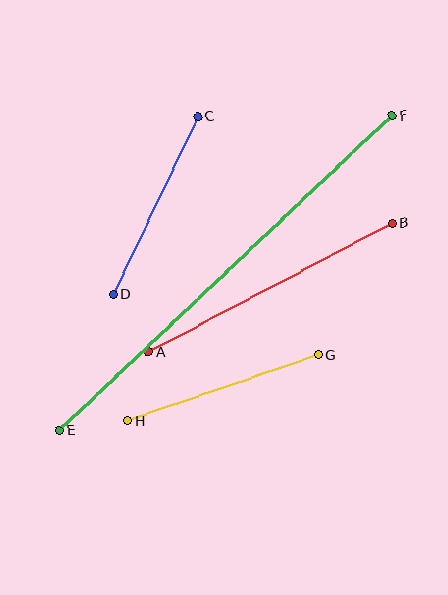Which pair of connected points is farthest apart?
Points E and F are farthest apart.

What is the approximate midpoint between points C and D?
The midpoint is at approximately (155, 205) pixels.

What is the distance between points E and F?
The distance is approximately 458 pixels.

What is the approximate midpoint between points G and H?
The midpoint is at approximately (223, 388) pixels.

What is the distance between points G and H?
The distance is approximately 201 pixels.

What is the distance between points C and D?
The distance is approximately 197 pixels.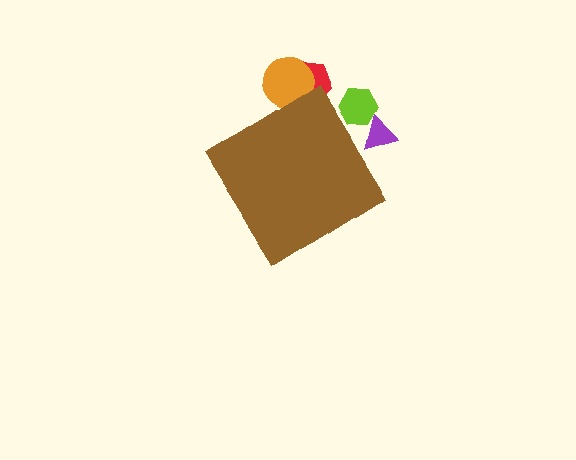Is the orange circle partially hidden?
Yes, the orange circle is partially hidden behind the brown diamond.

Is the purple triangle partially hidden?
Yes, the purple triangle is partially hidden behind the brown diamond.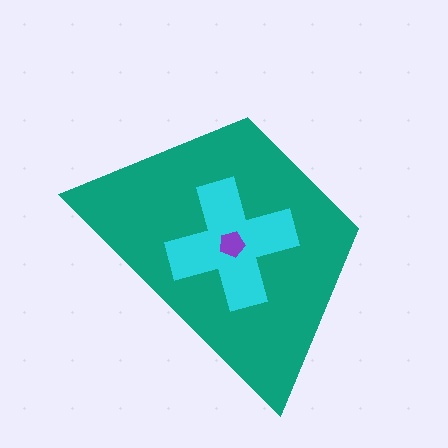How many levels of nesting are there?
3.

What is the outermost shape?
The teal trapezoid.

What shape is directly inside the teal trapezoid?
The cyan cross.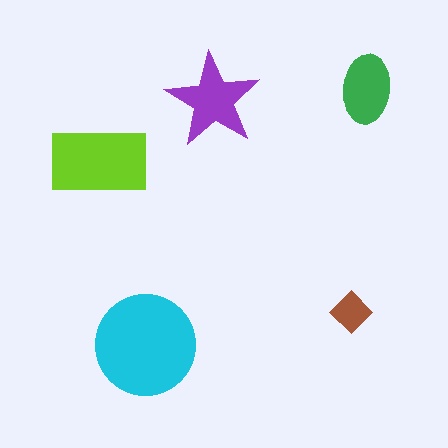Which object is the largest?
The cyan circle.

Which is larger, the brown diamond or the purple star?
The purple star.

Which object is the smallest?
The brown diamond.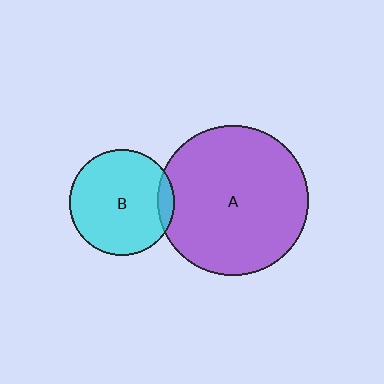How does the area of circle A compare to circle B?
Approximately 2.0 times.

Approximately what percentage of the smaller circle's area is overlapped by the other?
Approximately 10%.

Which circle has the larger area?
Circle A (purple).